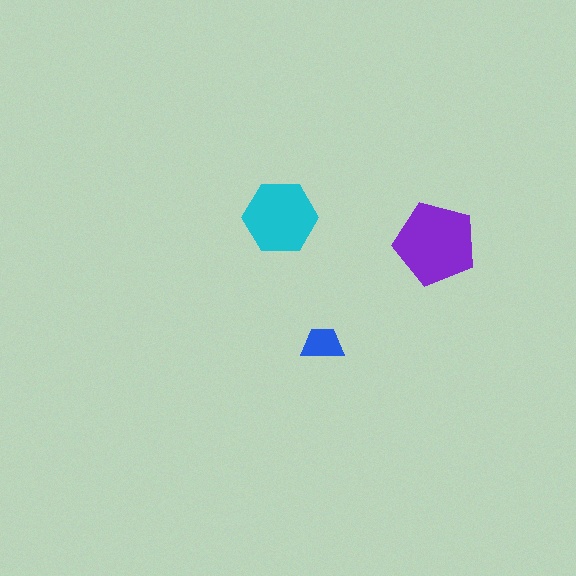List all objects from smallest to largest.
The blue trapezoid, the cyan hexagon, the purple pentagon.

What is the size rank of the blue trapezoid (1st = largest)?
3rd.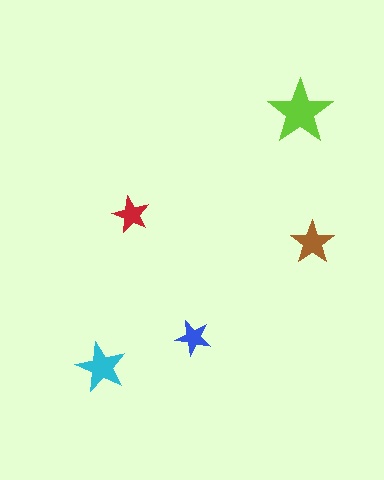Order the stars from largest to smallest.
the lime one, the cyan one, the brown one, the red one, the blue one.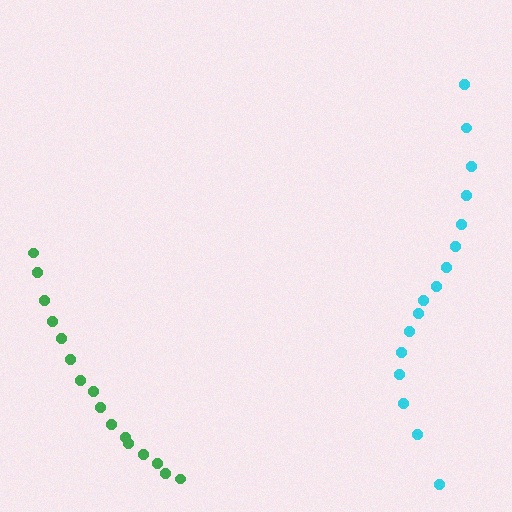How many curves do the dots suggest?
There are 2 distinct paths.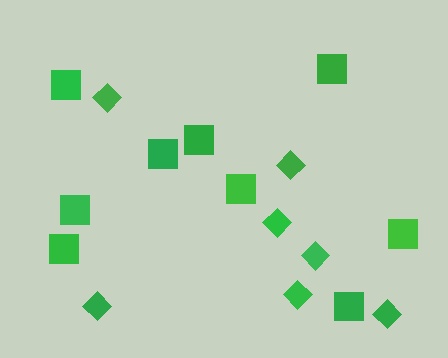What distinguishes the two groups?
There are 2 groups: one group of diamonds (7) and one group of squares (9).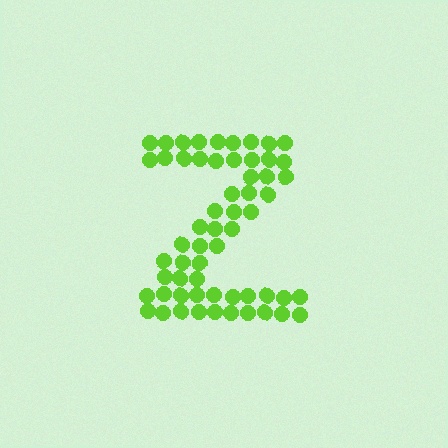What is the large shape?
The large shape is the letter Z.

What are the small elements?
The small elements are circles.